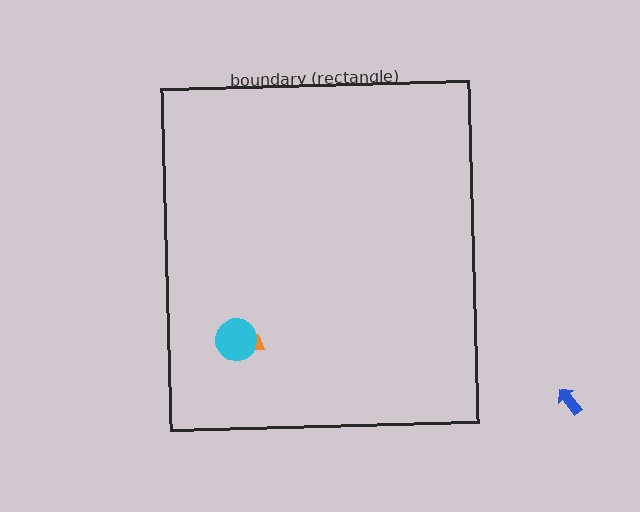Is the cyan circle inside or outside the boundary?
Inside.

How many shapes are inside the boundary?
2 inside, 1 outside.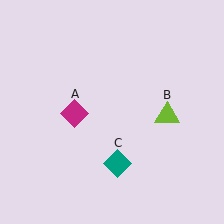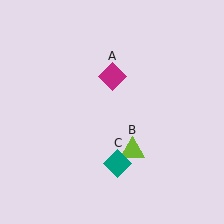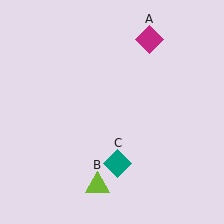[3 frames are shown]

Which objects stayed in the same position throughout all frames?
Teal diamond (object C) remained stationary.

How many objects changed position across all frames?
2 objects changed position: magenta diamond (object A), lime triangle (object B).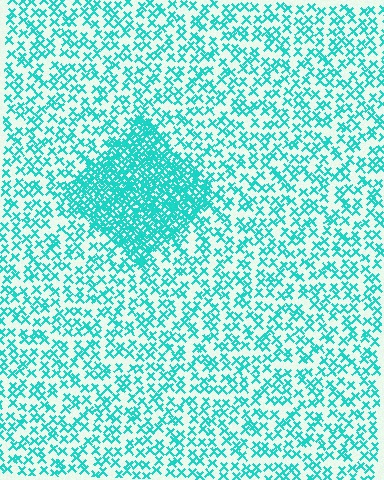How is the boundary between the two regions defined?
The boundary is defined by a change in element density (approximately 2.8x ratio). All elements are the same color, size, and shape.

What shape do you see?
I see a diamond.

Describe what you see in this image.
The image contains small cyan elements arranged at two different densities. A diamond-shaped region is visible where the elements are more densely packed than the surrounding area.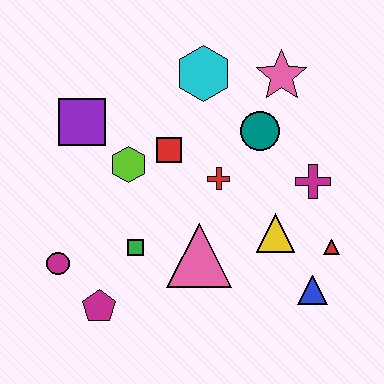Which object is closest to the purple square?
The lime hexagon is closest to the purple square.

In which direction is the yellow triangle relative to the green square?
The yellow triangle is to the right of the green square.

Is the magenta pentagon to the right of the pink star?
No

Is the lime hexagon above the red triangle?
Yes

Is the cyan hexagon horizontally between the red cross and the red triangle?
No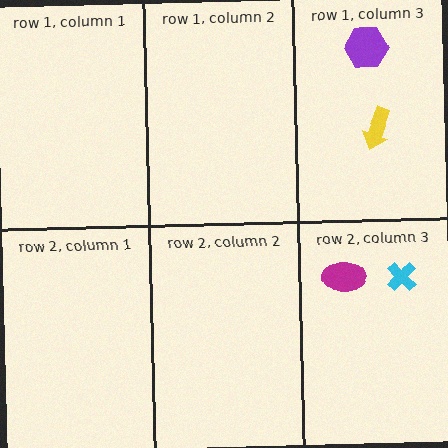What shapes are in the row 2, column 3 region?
The magenta ellipse, the cyan cross.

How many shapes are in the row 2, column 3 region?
2.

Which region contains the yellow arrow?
The row 1, column 3 region.